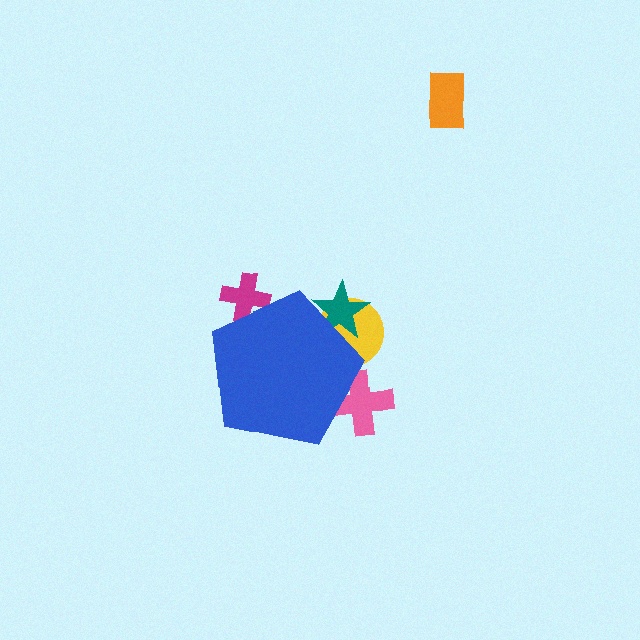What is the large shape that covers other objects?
A blue pentagon.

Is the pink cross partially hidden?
Yes, the pink cross is partially hidden behind the blue pentagon.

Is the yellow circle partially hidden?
Yes, the yellow circle is partially hidden behind the blue pentagon.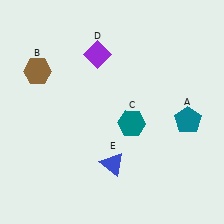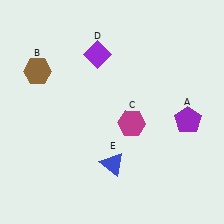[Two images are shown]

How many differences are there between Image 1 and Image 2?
There are 2 differences between the two images.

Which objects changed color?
A changed from teal to purple. C changed from teal to magenta.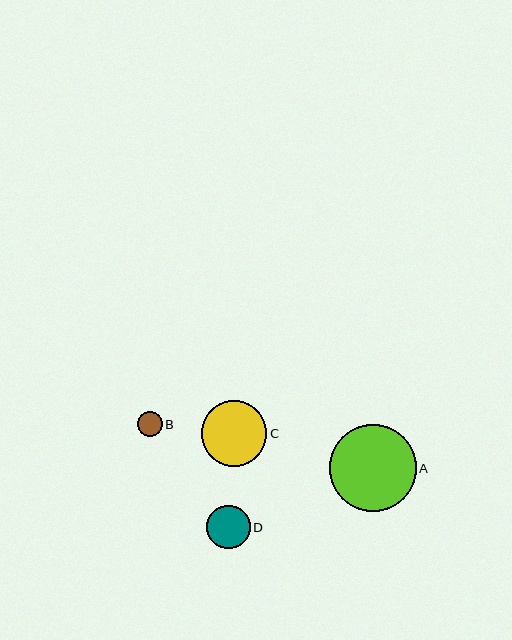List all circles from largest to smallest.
From largest to smallest: A, C, D, B.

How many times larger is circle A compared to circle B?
Circle A is approximately 3.5 times the size of circle B.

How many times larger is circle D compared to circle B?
Circle D is approximately 1.7 times the size of circle B.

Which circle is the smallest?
Circle B is the smallest with a size of approximately 25 pixels.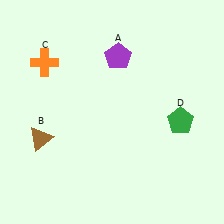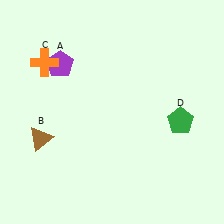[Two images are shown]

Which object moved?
The purple pentagon (A) moved left.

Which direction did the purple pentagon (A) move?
The purple pentagon (A) moved left.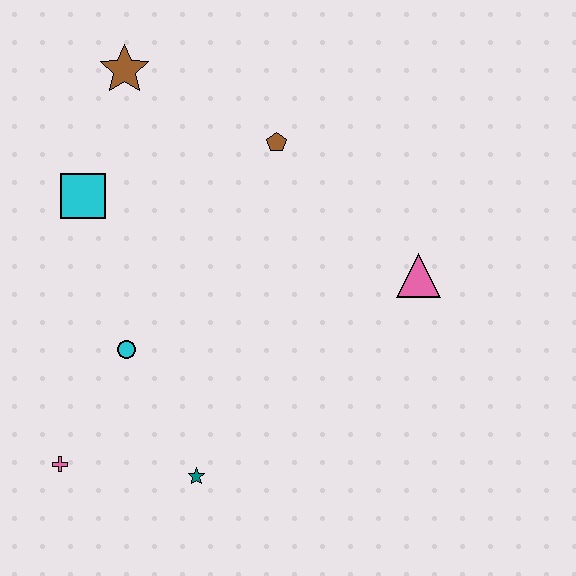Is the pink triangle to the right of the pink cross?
Yes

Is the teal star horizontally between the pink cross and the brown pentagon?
Yes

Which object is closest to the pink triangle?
The brown pentagon is closest to the pink triangle.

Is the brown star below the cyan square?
No